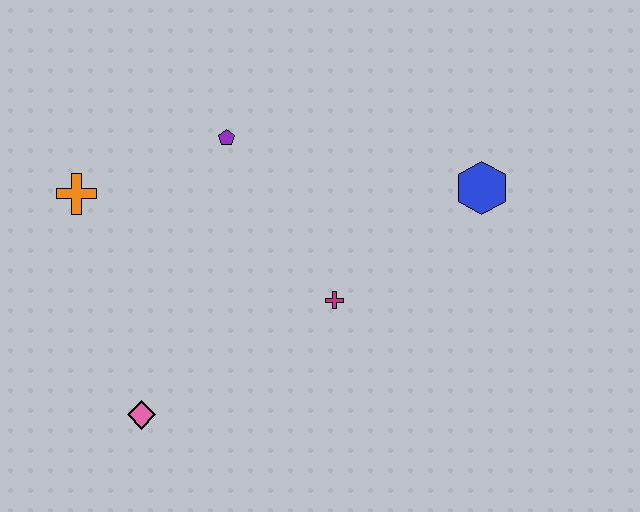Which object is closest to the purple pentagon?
The orange cross is closest to the purple pentagon.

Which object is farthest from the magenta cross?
The orange cross is farthest from the magenta cross.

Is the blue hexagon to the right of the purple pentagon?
Yes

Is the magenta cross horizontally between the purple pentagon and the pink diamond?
No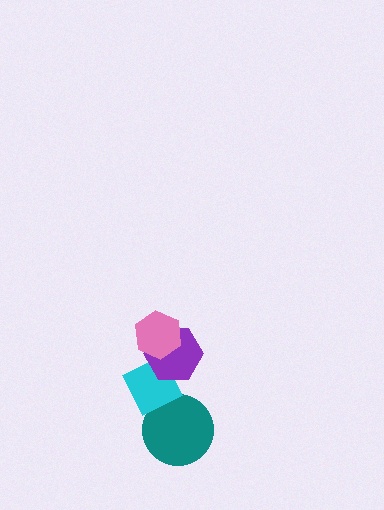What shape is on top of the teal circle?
The cyan diamond is on top of the teal circle.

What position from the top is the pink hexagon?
The pink hexagon is 1st from the top.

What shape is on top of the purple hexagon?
The pink hexagon is on top of the purple hexagon.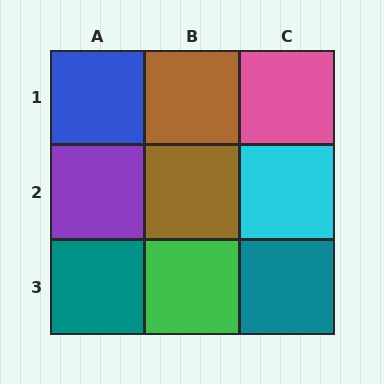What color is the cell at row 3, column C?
Teal.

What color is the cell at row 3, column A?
Teal.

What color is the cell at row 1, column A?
Blue.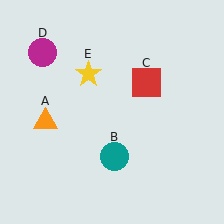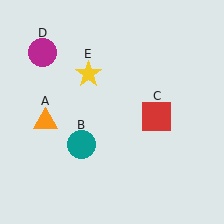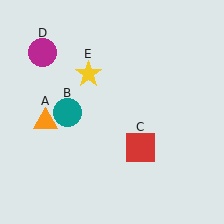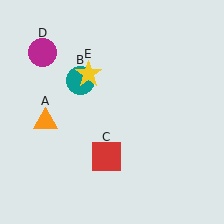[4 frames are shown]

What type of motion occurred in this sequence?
The teal circle (object B), red square (object C) rotated clockwise around the center of the scene.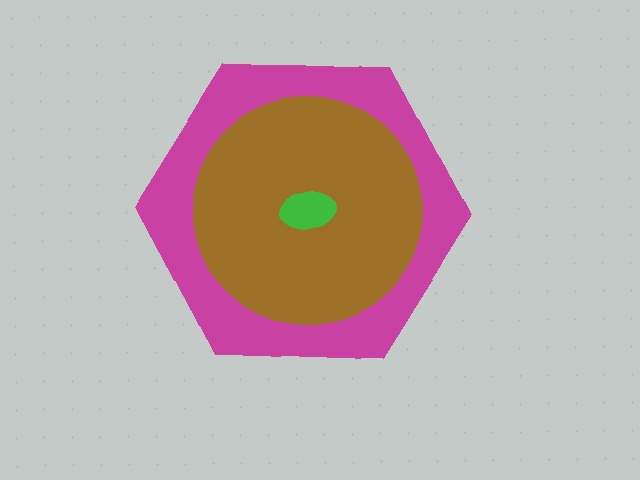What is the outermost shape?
The magenta hexagon.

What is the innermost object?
The green ellipse.